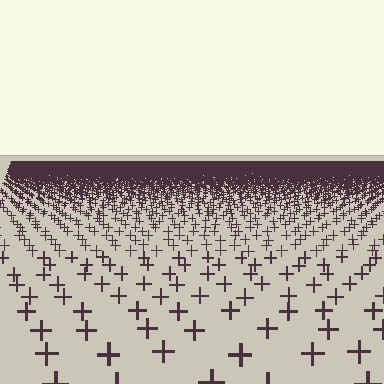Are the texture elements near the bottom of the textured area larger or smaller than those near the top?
Larger. Near the bottom, elements are closer to the viewer and appear at a bigger on-screen size.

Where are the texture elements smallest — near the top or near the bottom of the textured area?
Near the top.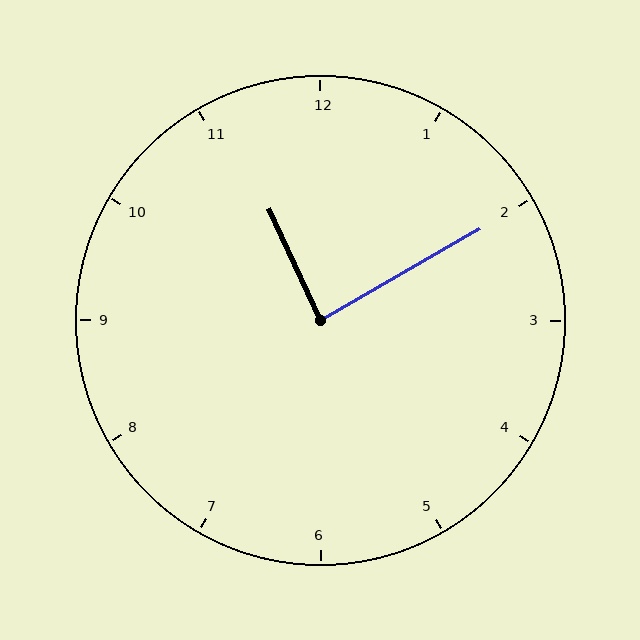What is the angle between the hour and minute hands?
Approximately 85 degrees.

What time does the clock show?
11:10.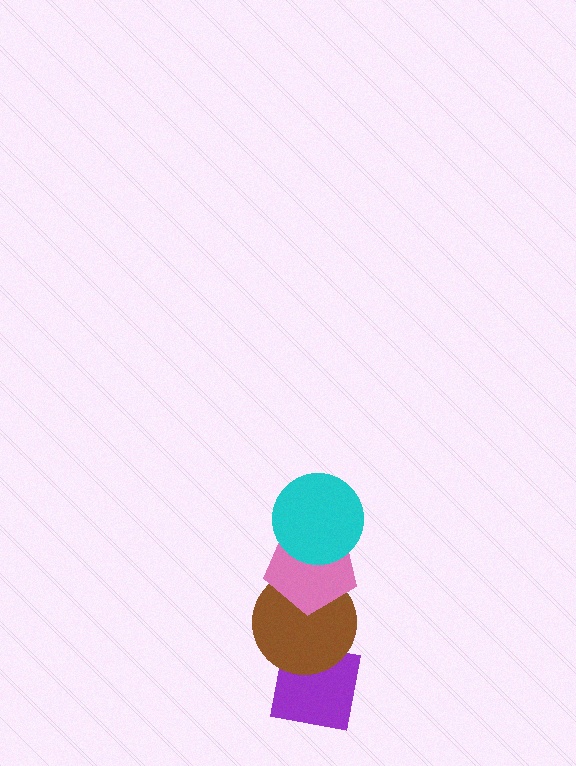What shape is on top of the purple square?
The brown circle is on top of the purple square.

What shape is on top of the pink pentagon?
The cyan circle is on top of the pink pentagon.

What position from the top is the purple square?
The purple square is 4th from the top.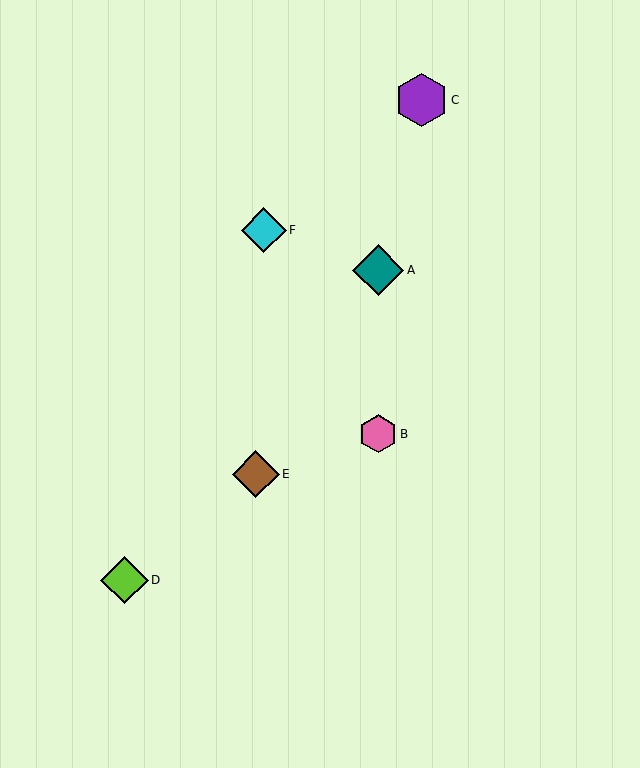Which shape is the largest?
The purple hexagon (labeled C) is the largest.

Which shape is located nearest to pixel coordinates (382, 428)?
The pink hexagon (labeled B) at (378, 434) is nearest to that location.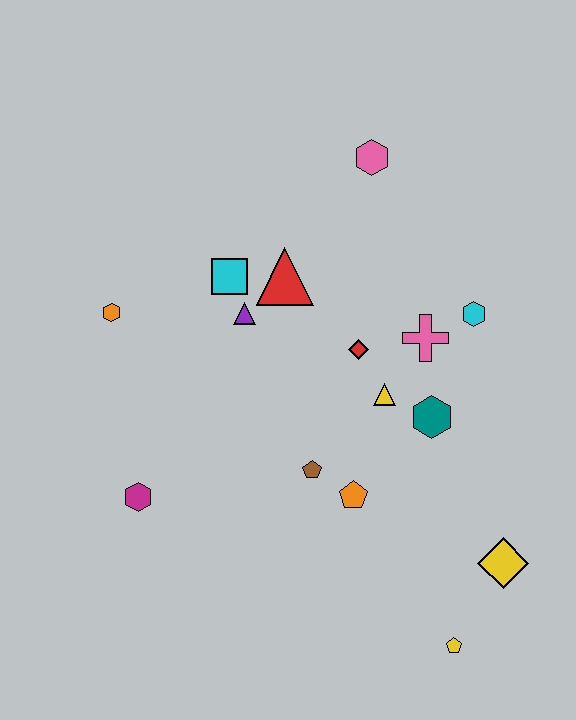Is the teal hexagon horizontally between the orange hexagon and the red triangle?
No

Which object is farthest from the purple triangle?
The yellow pentagon is farthest from the purple triangle.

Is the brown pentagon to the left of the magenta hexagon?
No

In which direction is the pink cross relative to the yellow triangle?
The pink cross is above the yellow triangle.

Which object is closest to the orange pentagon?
The brown pentagon is closest to the orange pentagon.